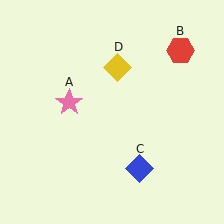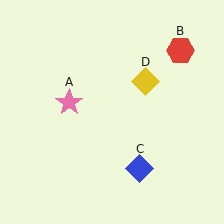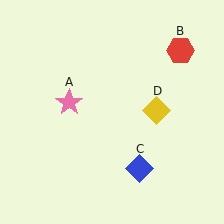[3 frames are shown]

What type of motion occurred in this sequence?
The yellow diamond (object D) rotated clockwise around the center of the scene.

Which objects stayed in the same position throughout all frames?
Pink star (object A) and red hexagon (object B) and blue diamond (object C) remained stationary.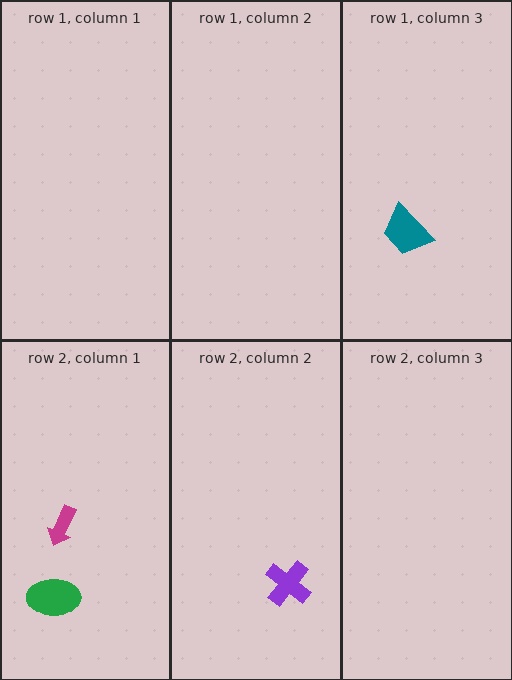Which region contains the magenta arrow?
The row 2, column 1 region.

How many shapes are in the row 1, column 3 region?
1.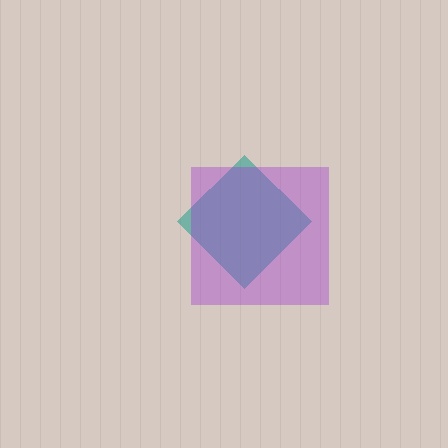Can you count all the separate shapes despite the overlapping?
Yes, there are 2 separate shapes.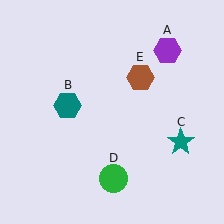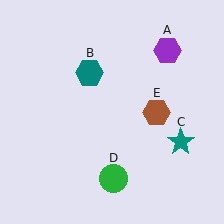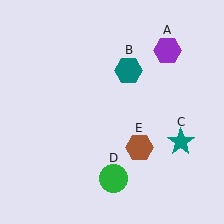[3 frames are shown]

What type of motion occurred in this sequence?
The teal hexagon (object B), brown hexagon (object E) rotated clockwise around the center of the scene.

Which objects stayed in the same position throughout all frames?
Purple hexagon (object A) and teal star (object C) and green circle (object D) remained stationary.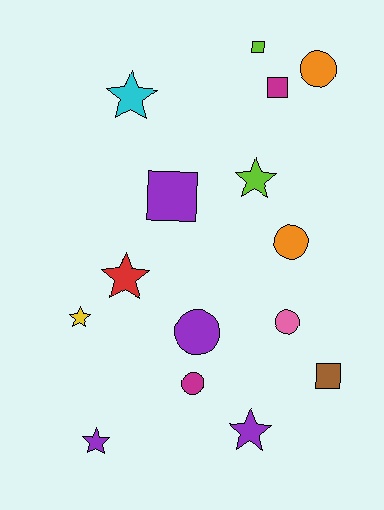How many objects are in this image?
There are 15 objects.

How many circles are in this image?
There are 5 circles.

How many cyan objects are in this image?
There is 1 cyan object.